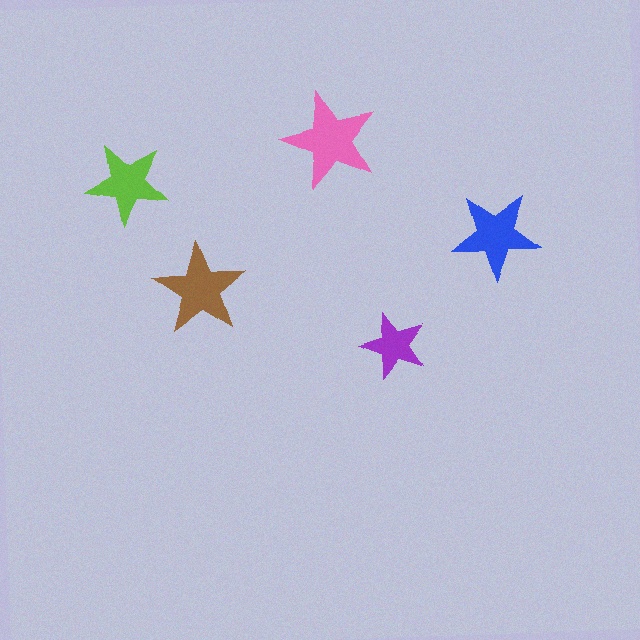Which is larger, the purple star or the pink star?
The pink one.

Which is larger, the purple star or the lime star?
The lime one.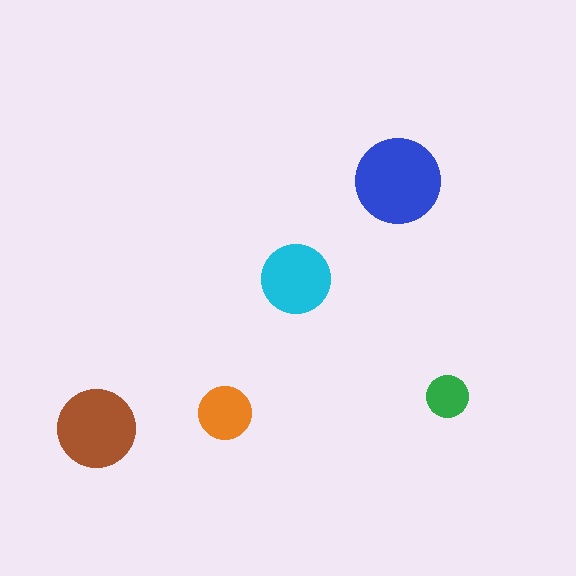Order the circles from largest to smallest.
the blue one, the brown one, the cyan one, the orange one, the green one.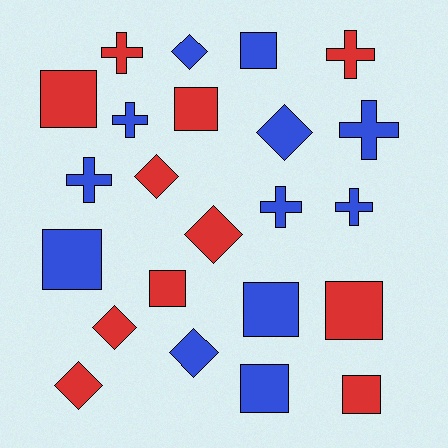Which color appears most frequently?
Blue, with 12 objects.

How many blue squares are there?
There are 4 blue squares.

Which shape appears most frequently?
Square, with 9 objects.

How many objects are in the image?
There are 23 objects.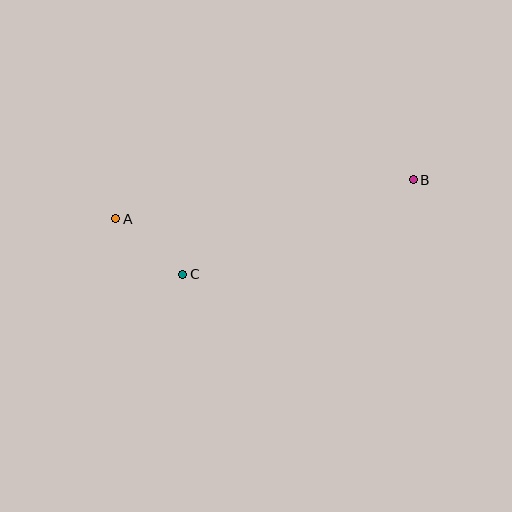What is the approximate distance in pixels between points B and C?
The distance between B and C is approximately 249 pixels.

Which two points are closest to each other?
Points A and C are closest to each other.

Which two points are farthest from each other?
Points A and B are farthest from each other.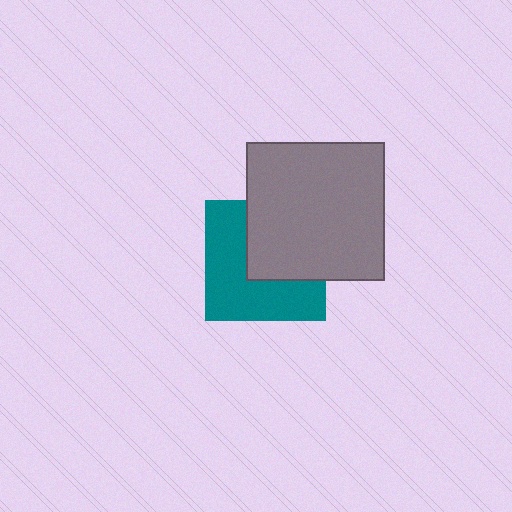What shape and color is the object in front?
The object in front is a gray square.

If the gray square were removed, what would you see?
You would see the complete teal square.